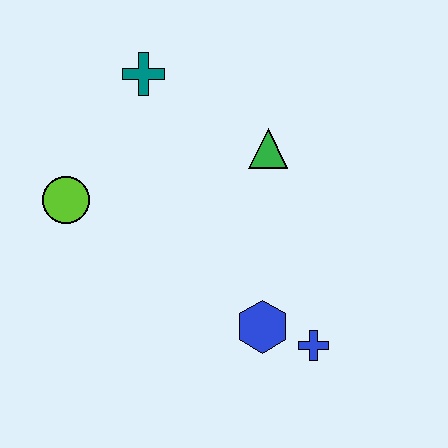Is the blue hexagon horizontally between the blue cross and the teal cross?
Yes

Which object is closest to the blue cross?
The blue hexagon is closest to the blue cross.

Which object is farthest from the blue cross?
The teal cross is farthest from the blue cross.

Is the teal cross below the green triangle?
No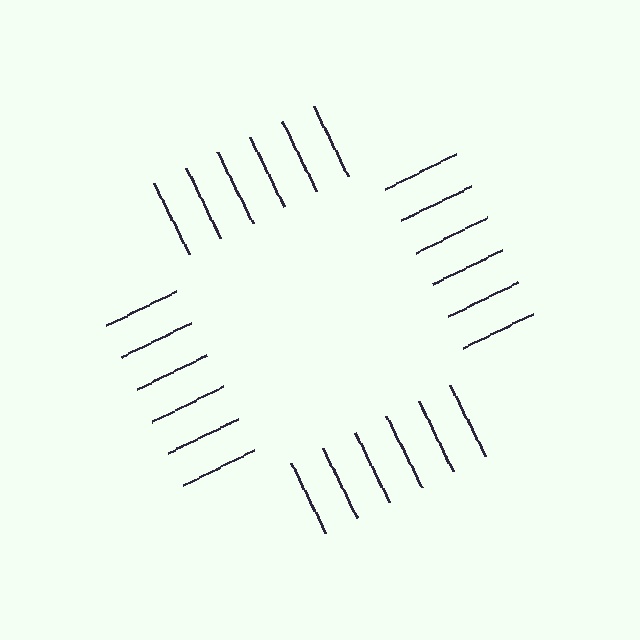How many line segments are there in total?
24 — 6 along each of the 4 edges.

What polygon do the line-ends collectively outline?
An illusory square — the line segments terminate on its edges but no continuous stroke is drawn.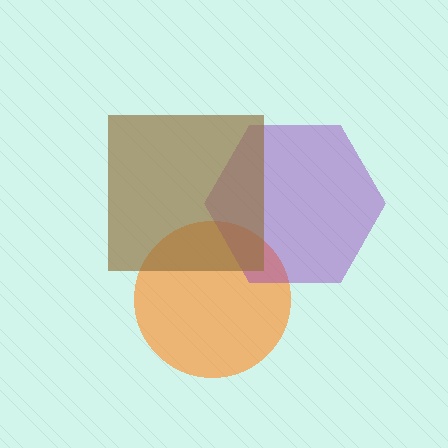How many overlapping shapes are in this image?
There are 3 overlapping shapes in the image.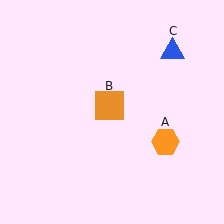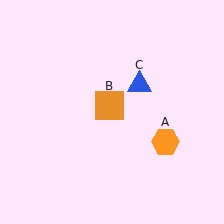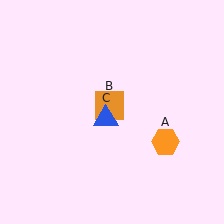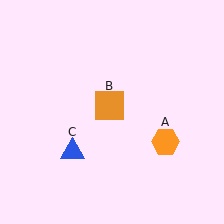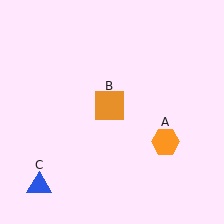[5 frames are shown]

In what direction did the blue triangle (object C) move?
The blue triangle (object C) moved down and to the left.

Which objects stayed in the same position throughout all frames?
Orange hexagon (object A) and orange square (object B) remained stationary.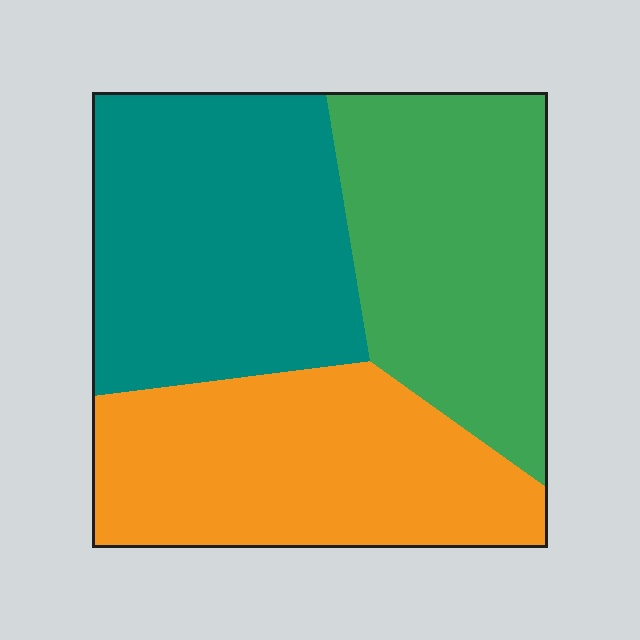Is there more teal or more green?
Teal.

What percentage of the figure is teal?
Teal covers 35% of the figure.